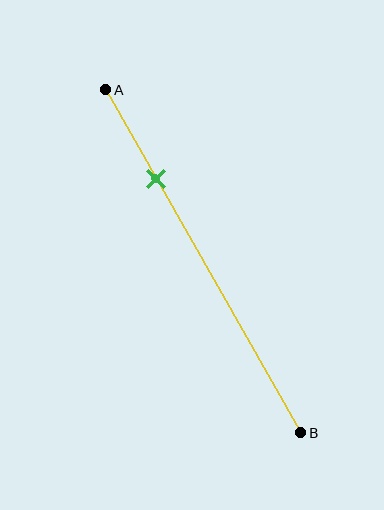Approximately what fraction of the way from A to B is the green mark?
The green mark is approximately 25% of the way from A to B.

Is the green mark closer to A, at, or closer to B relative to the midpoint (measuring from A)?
The green mark is closer to point A than the midpoint of segment AB.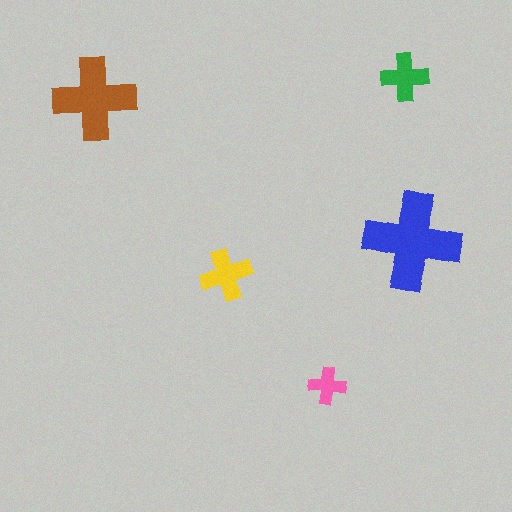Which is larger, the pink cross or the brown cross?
The brown one.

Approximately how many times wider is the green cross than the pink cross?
About 1.5 times wider.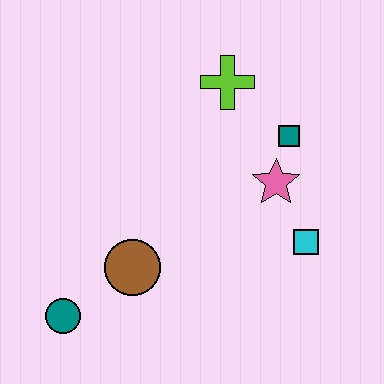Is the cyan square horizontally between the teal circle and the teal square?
No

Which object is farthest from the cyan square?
The teal circle is farthest from the cyan square.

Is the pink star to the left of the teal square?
Yes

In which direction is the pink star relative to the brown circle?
The pink star is to the right of the brown circle.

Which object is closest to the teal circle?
The brown circle is closest to the teal circle.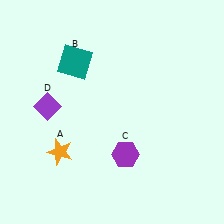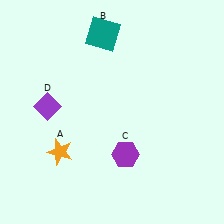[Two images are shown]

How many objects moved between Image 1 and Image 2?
1 object moved between the two images.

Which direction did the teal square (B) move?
The teal square (B) moved up.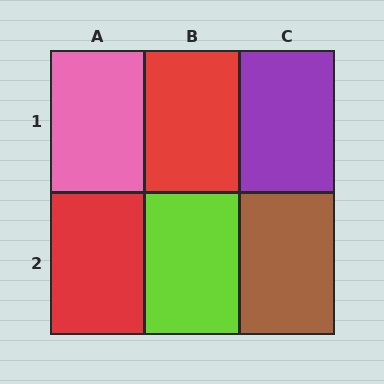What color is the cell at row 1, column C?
Purple.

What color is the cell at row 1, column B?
Red.